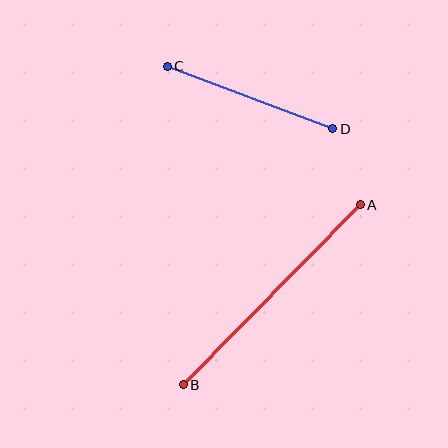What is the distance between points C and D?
The distance is approximately 177 pixels.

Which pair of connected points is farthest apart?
Points A and B are farthest apart.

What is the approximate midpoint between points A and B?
The midpoint is at approximately (272, 295) pixels.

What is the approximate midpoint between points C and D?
The midpoint is at approximately (250, 97) pixels.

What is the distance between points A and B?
The distance is approximately 252 pixels.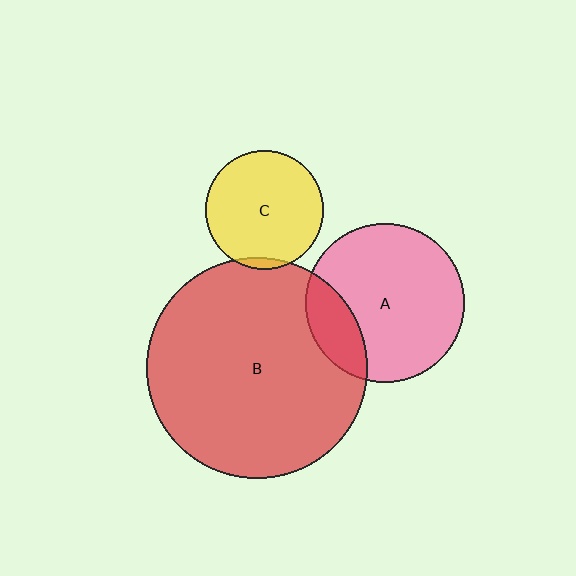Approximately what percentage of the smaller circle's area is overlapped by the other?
Approximately 5%.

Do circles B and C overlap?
Yes.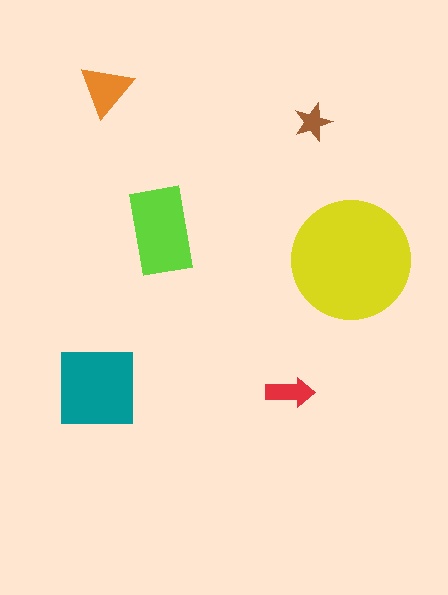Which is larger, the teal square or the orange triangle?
The teal square.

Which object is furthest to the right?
The yellow circle is rightmost.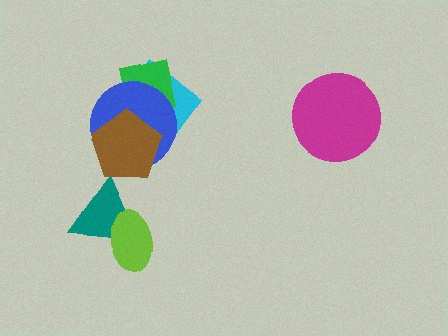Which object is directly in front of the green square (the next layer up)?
The blue circle is directly in front of the green square.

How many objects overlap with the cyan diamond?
3 objects overlap with the cyan diamond.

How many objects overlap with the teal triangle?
1 object overlaps with the teal triangle.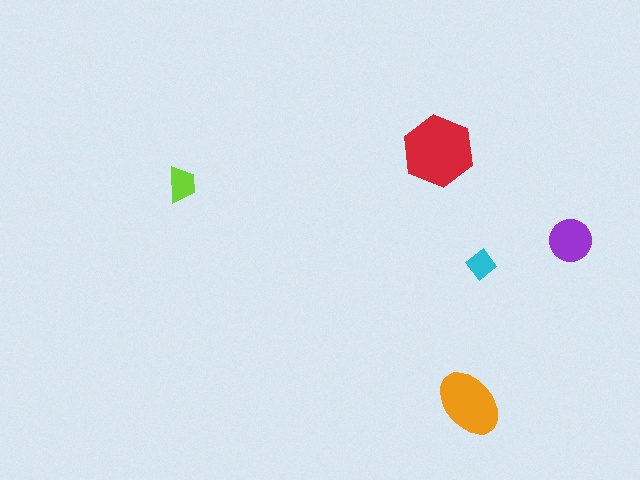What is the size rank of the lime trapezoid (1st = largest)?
4th.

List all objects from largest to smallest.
The red hexagon, the orange ellipse, the purple circle, the lime trapezoid, the cyan diamond.